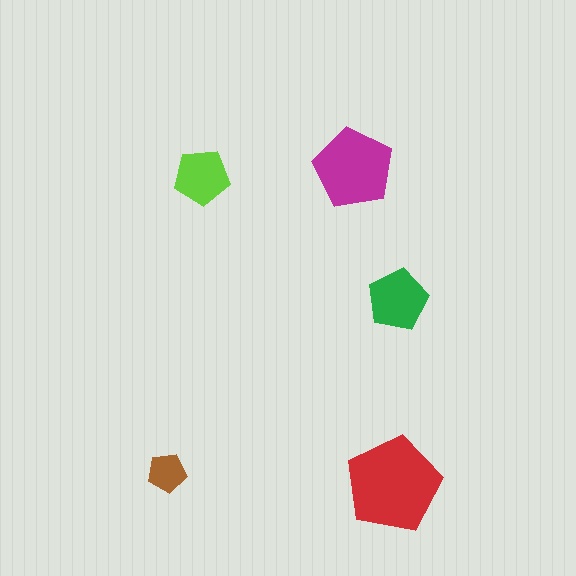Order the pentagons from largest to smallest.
the red one, the magenta one, the green one, the lime one, the brown one.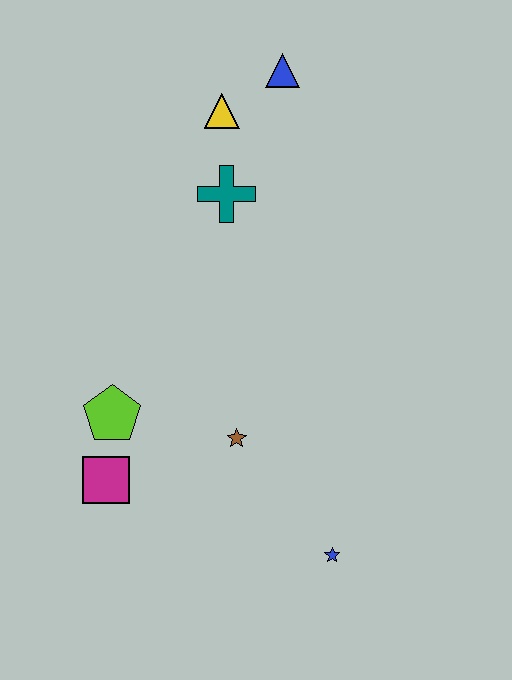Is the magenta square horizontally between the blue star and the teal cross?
No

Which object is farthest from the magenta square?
The blue triangle is farthest from the magenta square.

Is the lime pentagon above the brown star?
Yes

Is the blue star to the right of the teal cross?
Yes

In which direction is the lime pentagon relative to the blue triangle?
The lime pentagon is below the blue triangle.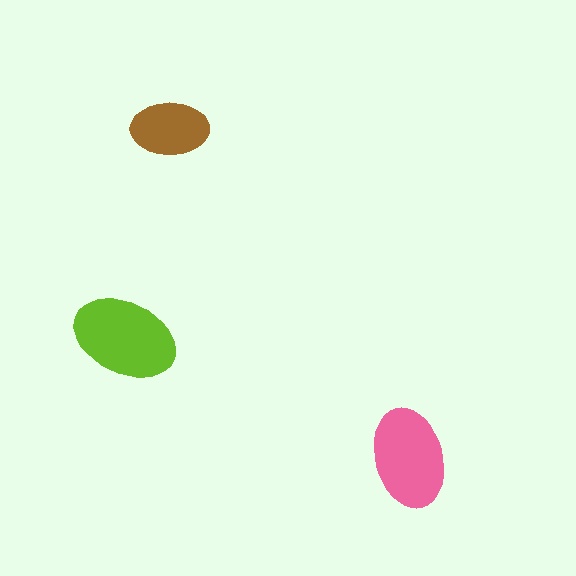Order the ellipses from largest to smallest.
the lime one, the pink one, the brown one.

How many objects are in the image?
There are 3 objects in the image.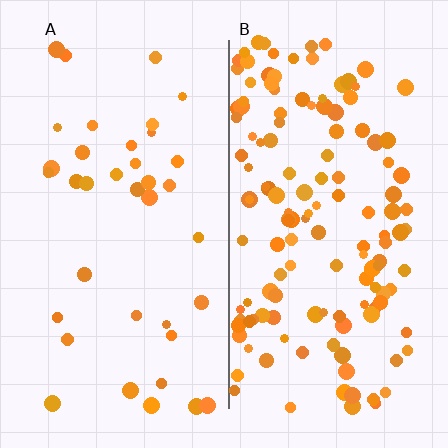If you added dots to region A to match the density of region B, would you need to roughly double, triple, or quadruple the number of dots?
Approximately quadruple.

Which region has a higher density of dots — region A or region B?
B (the right).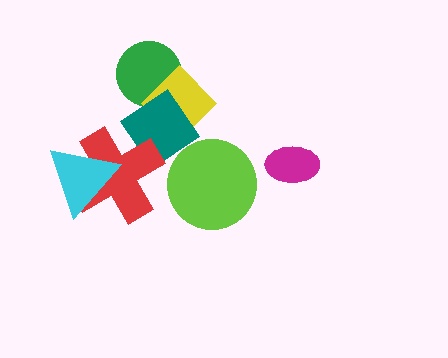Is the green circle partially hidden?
Yes, it is partially covered by another shape.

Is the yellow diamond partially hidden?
Yes, it is partially covered by another shape.